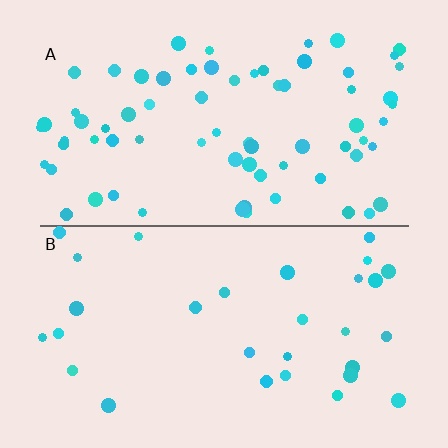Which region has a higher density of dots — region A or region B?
A (the top).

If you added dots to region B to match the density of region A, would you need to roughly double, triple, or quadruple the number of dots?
Approximately double.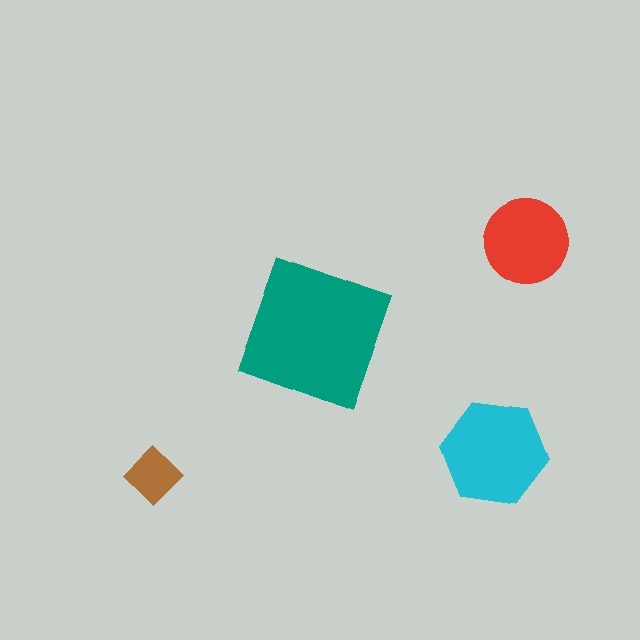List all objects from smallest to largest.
The brown diamond, the red circle, the cyan hexagon, the teal square.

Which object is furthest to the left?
The brown diamond is leftmost.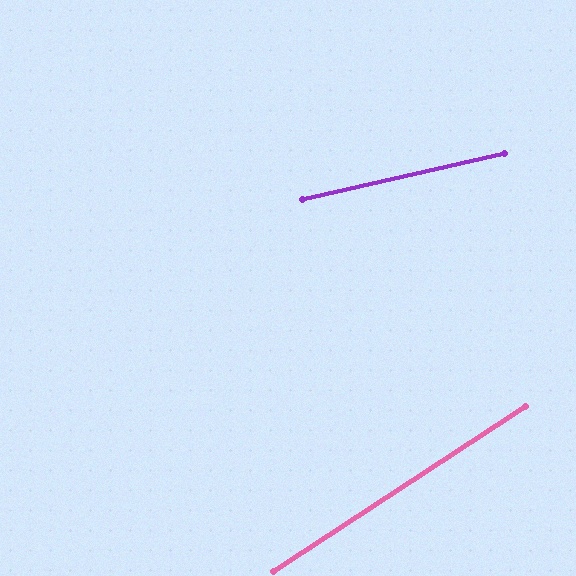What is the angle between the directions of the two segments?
Approximately 20 degrees.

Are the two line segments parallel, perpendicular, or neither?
Neither parallel nor perpendicular — they differ by about 20°.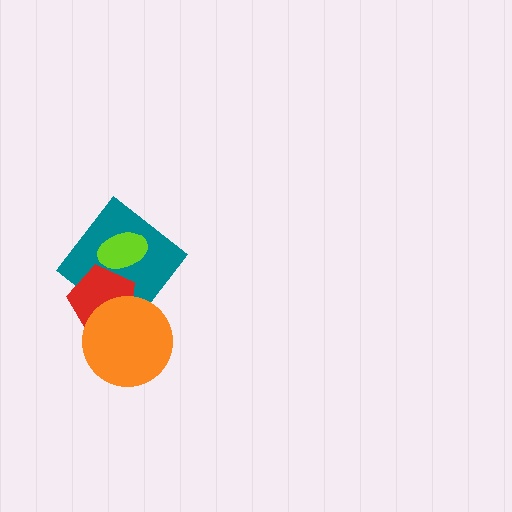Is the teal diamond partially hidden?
Yes, it is partially covered by another shape.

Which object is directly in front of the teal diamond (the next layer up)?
The lime ellipse is directly in front of the teal diamond.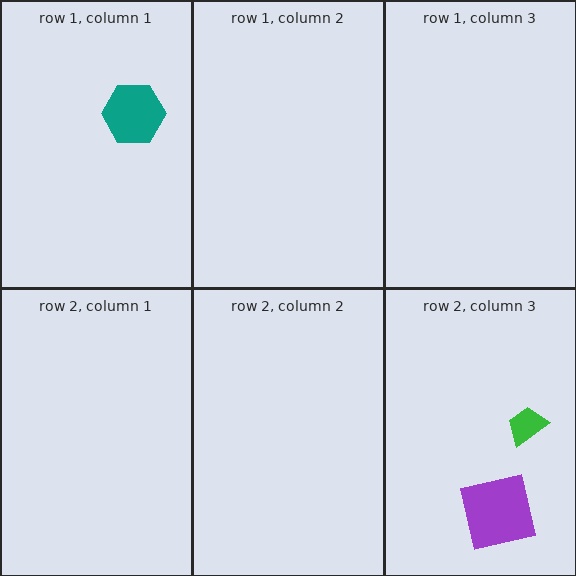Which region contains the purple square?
The row 2, column 3 region.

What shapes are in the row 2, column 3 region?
The green trapezoid, the purple square.